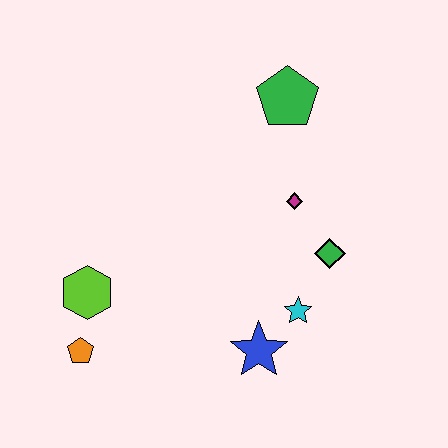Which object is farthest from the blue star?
The green pentagon is farthest from the blue star.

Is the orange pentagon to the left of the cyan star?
Yes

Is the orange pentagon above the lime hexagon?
No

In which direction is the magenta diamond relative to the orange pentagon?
The magenta diamond is to the right of the orange pentagon.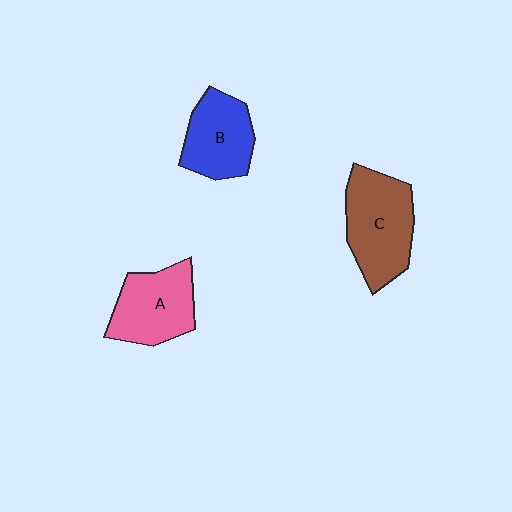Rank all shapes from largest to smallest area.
From largest to smallest: C (brown), A (pink), B (blue).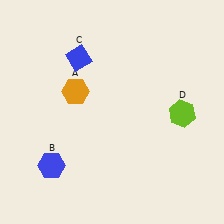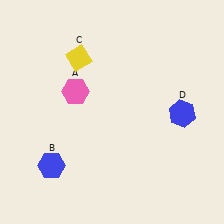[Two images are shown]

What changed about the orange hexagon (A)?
In Image 1, A is orange. In Image 2, it changed to pink.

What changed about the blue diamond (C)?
In Image 1, C is blue. In Image 2, it changed to yellow.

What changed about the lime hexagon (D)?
In Image 1, D is lime. In Image 2, it changed to blue.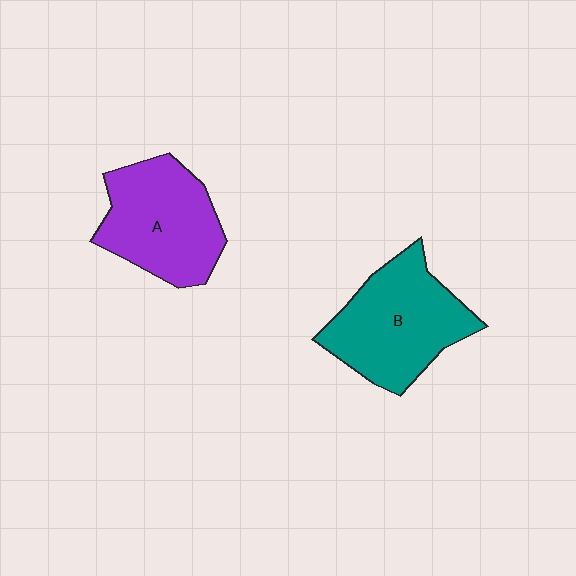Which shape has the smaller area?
Shape A (purple).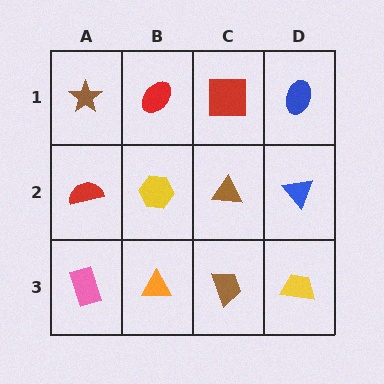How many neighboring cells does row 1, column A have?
2.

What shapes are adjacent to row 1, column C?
A brown triangle (row 2, column C), a red ellipse (row 1, column B), a blue ellipse (row 1, column D).